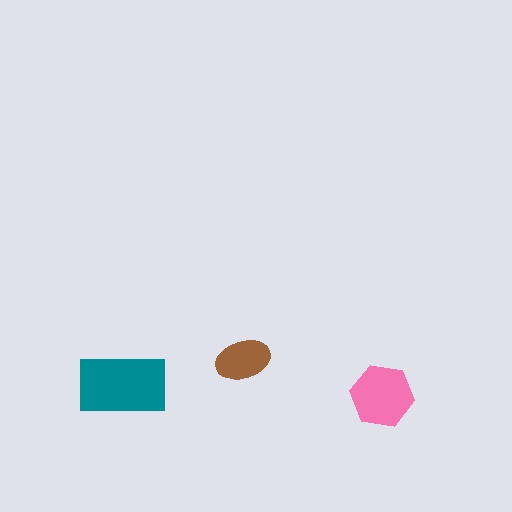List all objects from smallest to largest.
The brown ellipse, the pink hexagon, the teal rectangle.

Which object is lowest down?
The pink hexagon is bottommost.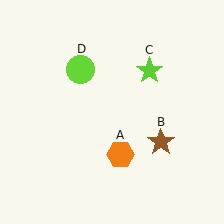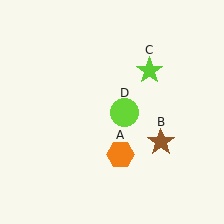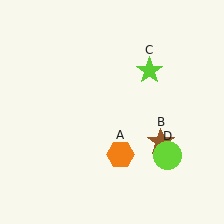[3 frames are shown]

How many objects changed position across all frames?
1 object changed position: lime circle (object D).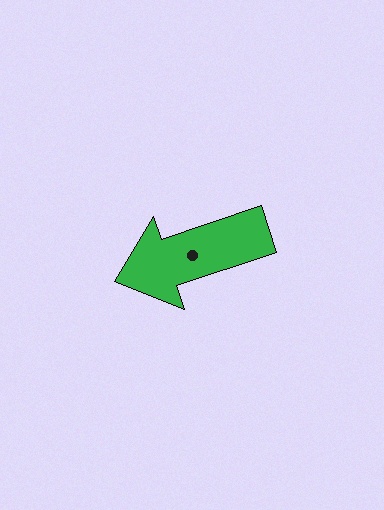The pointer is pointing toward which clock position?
Roughly 8 o'clock.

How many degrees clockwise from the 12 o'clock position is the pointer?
Approximately 251 degrees.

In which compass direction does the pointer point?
West.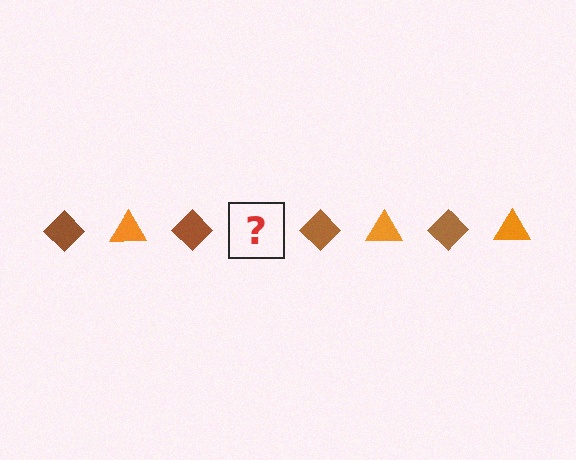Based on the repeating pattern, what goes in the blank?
The blank should be an orange triangle.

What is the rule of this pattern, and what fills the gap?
The rule is that the pattern alternates between brown diamond and orange triangle. The gap should be filled with an orange triangle.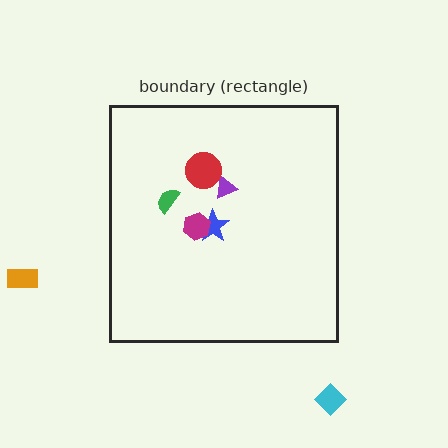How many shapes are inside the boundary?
5 inside, 2 outside.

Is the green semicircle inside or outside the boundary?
Inside.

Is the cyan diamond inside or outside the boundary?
Outside.